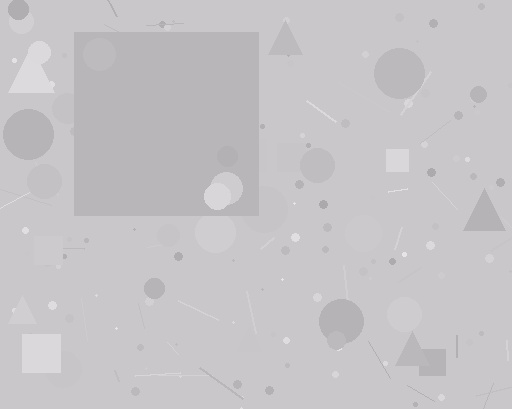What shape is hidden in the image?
A square is hidden in the image.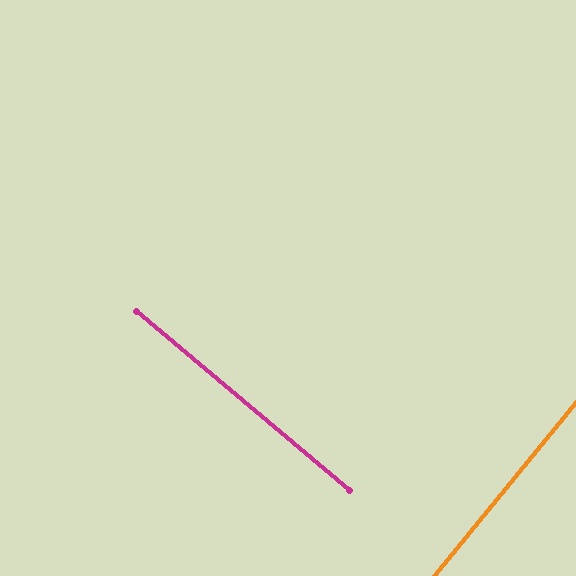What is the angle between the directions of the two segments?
Approximately 89 degrees.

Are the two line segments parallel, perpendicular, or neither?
Perpendicular — they meet at approximately 89°.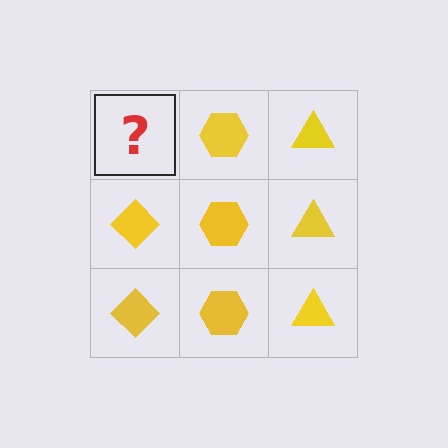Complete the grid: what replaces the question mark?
The question mark should be replaced with a yellow diamond.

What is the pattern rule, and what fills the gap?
The rule is that each column has a consistent shape. The gap should be filled with a yellow diamond.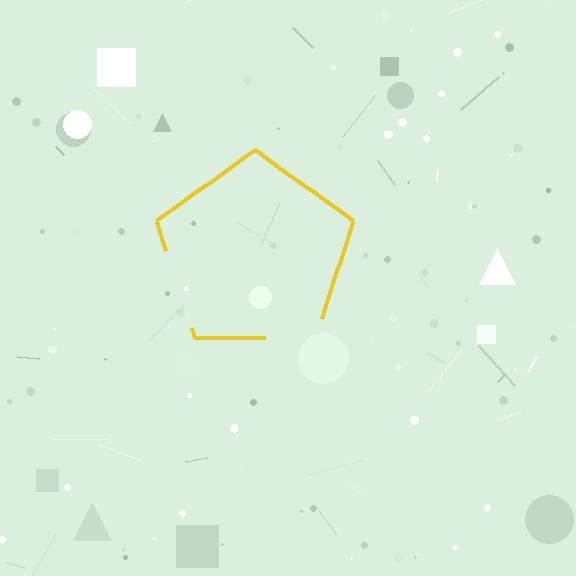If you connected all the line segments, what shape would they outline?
They would outline a pentagon.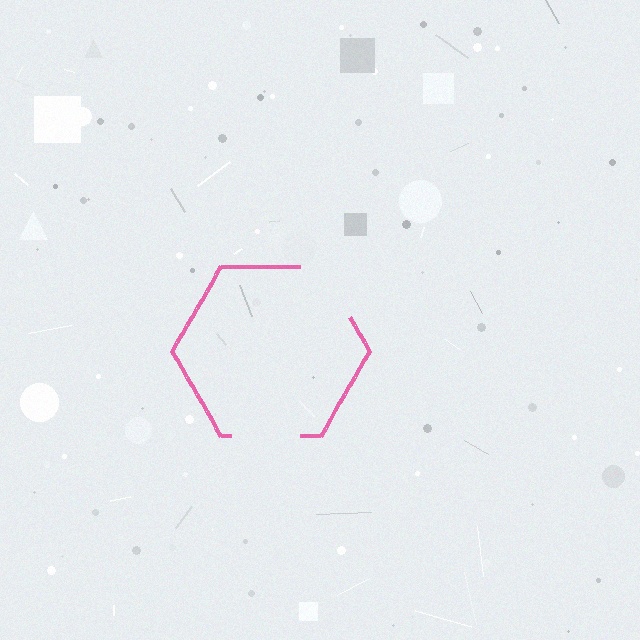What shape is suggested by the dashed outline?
The dashed outline suggests a hexagon.